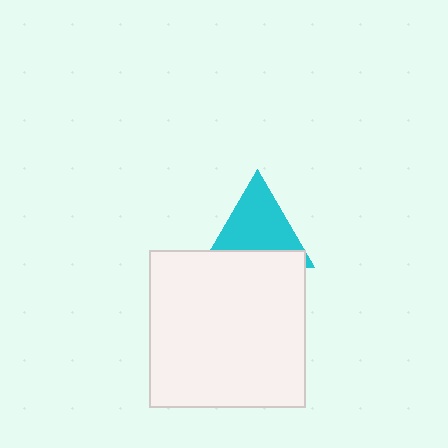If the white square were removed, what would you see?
You would see the complete cyan triangle.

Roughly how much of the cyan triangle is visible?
Most of it is visible (roughly 68%).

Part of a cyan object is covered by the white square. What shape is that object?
It is a triangle.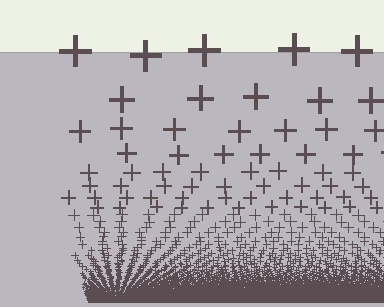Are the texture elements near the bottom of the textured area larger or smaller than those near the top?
Smaller. The gradient is inverted — elements near the bottom are smaller and denser.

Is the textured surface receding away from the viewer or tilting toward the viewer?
The surface appears to tilt toward the viewer. Texture elements get larger and sparser toward the top.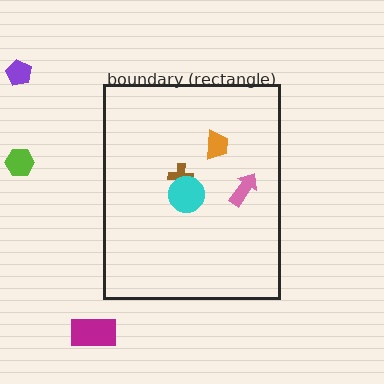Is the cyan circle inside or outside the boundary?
Inside.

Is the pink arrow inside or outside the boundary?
Inside.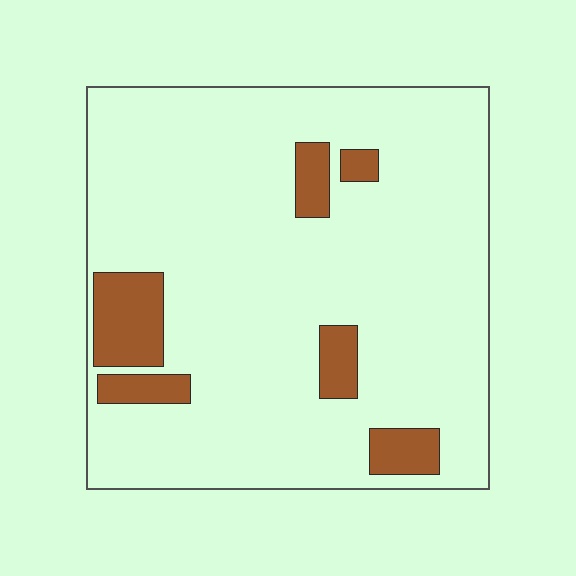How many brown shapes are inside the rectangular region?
6.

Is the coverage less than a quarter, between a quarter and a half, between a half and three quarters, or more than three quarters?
Less than a quarter.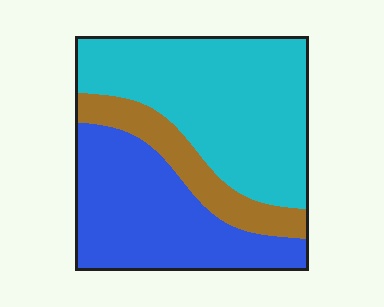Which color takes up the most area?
Cyan, at roughly 50%.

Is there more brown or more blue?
Blue.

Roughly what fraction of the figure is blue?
Blue takes up about three eighths (3/8) of the figure.